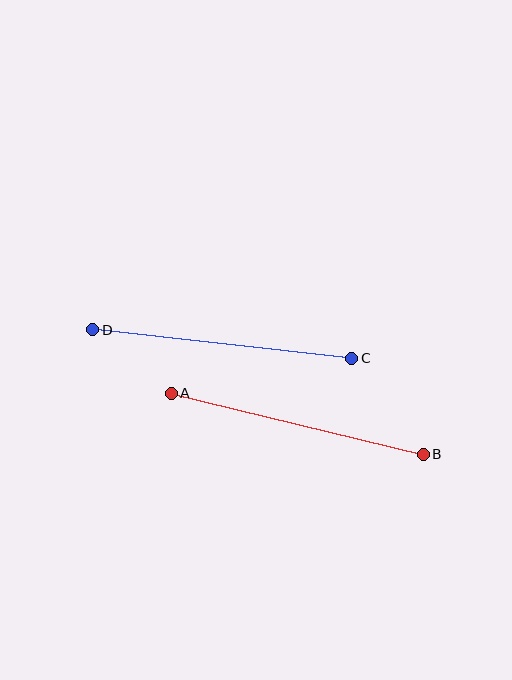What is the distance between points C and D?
The distance is approximately 261 pixels.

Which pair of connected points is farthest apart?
Points C and D are farthest apart.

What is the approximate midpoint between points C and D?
The midpoint is at approximately (222, 344) pixels.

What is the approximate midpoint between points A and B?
The midpoint is at approximately (297, 424) pixels.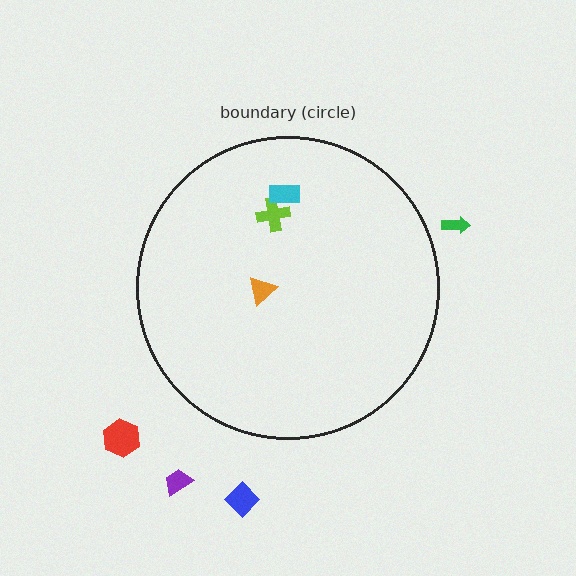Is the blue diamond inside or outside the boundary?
Outside.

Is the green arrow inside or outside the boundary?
Outside.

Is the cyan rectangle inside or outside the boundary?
Inside.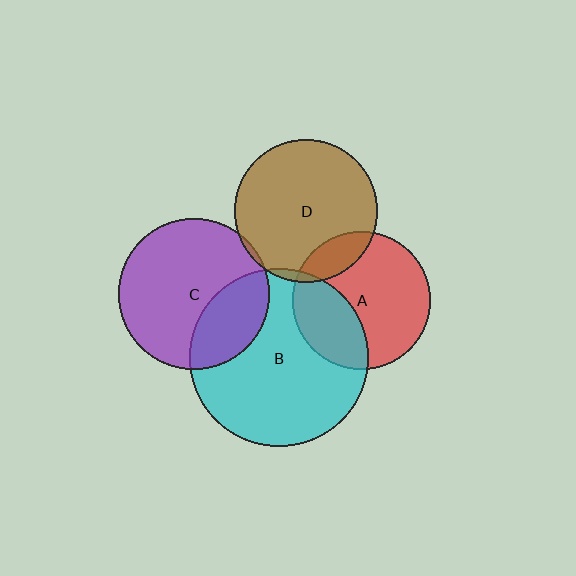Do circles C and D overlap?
Yes.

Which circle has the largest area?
Circle B (cyan).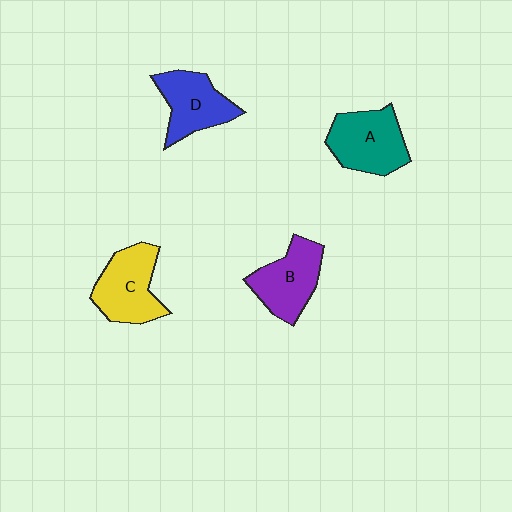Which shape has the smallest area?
Shape D (blue).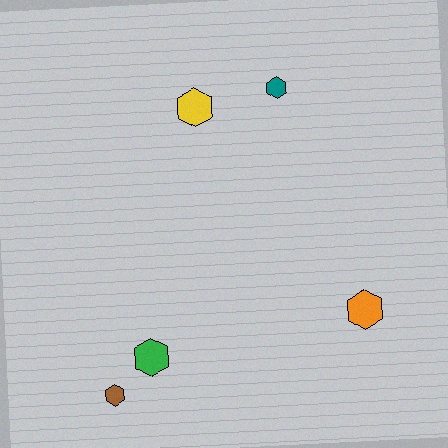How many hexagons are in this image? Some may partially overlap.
There are 5 hexagons.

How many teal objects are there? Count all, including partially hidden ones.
There is 1 teal object.